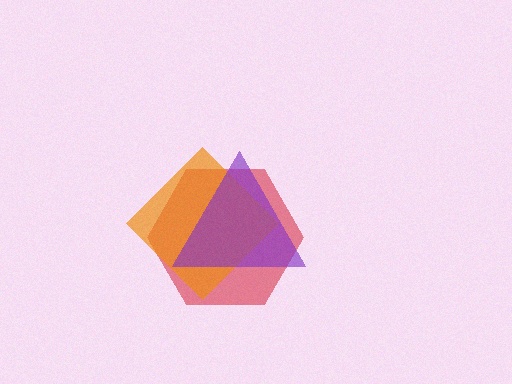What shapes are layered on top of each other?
The layered shapes are: a red hexagon, an orange diamond, a purple triangle.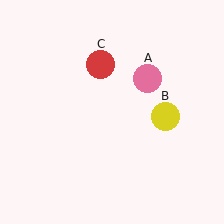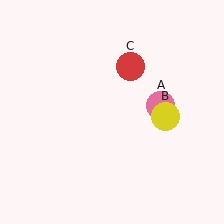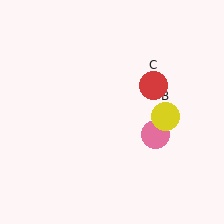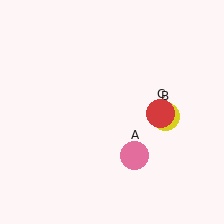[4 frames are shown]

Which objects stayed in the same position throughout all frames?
Yellow circle (object B) remained stationary.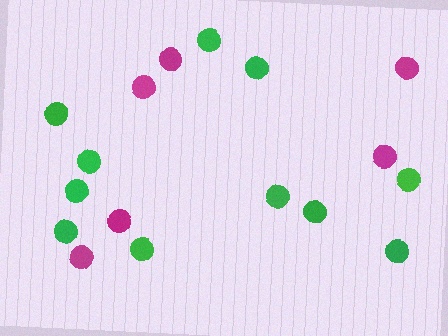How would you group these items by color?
There are 2 groups: one group of green circles (11) and one group of magenta circles (6).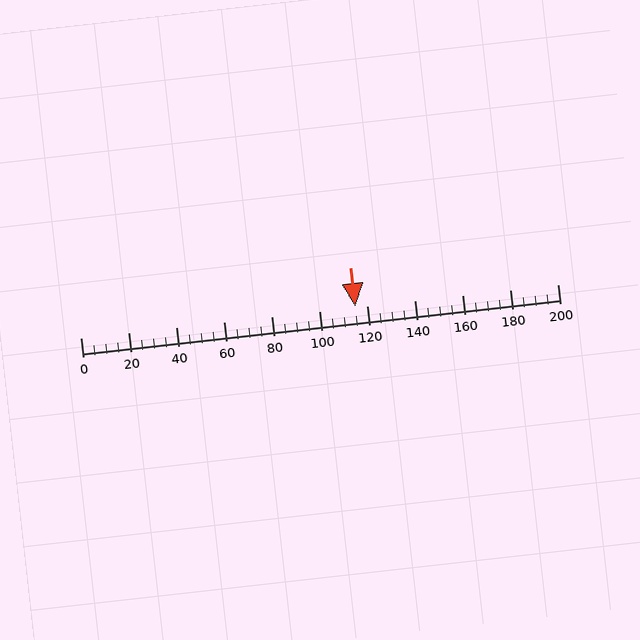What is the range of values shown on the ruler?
The ruler shows values from 0 to 200.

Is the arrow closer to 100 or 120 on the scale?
The arrow is closer to 120.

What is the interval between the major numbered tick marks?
The major tick marks are spaced 20 units apart.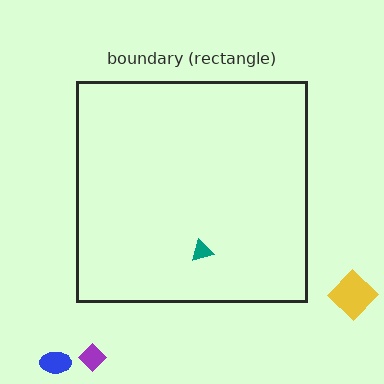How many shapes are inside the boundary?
1 inside, 3 outside.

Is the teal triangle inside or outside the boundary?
Inside.